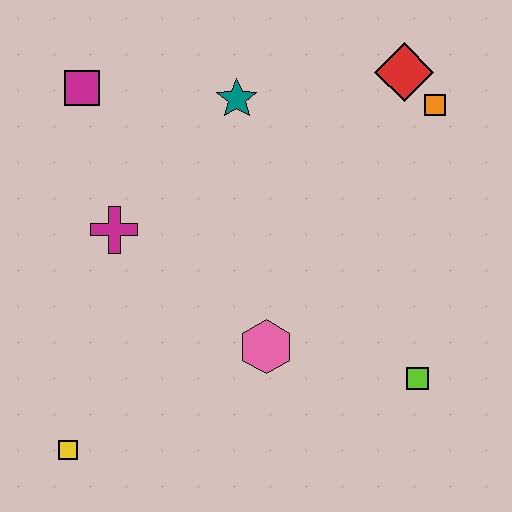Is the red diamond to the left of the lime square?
Yes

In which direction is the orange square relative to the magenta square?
The orange square is to the right of the magenta square.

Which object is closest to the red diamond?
The orange square is closest to the red diamond.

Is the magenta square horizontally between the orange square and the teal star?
No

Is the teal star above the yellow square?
Yes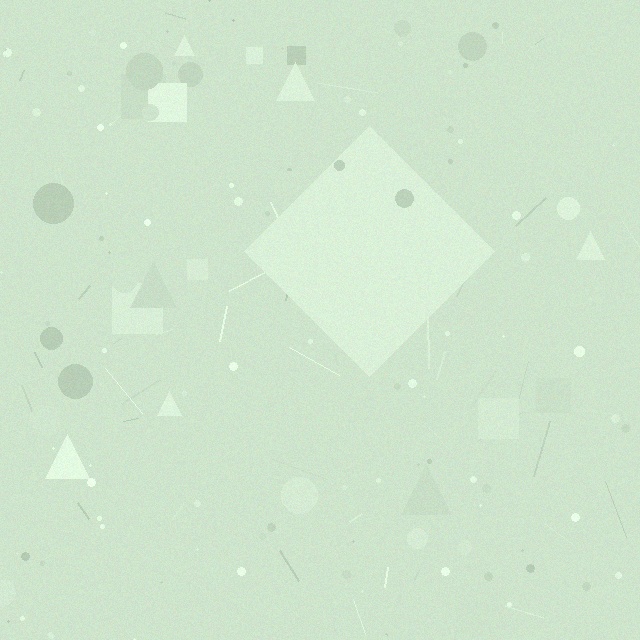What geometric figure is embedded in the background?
A diamond is embedded in the background.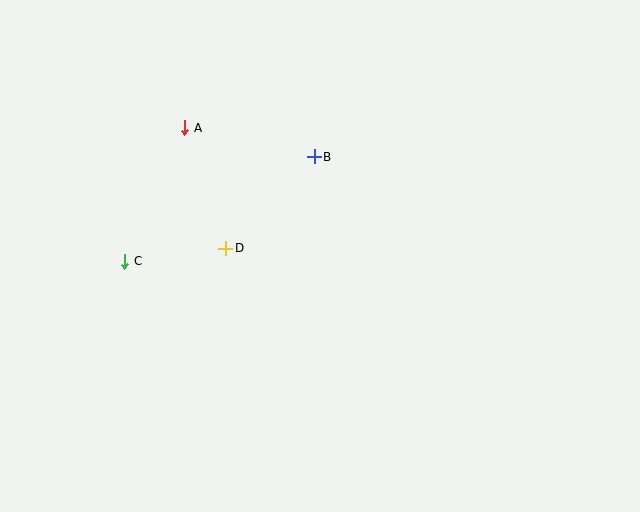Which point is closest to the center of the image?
Point D at (226, 248) is closest to the center.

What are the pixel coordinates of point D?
Point D is at (226, 248).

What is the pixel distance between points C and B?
The distance between C and B is 216 pixels.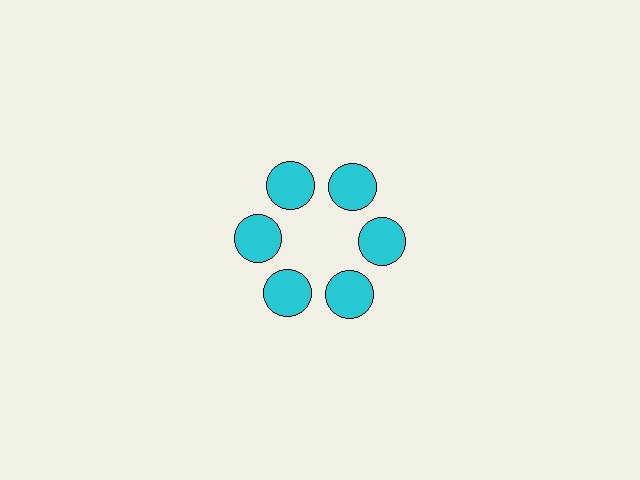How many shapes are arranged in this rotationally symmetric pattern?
There are 6 shapes, arranged in 6 groups of 1.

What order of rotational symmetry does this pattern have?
This pattern has 6-fold rotational symmetry.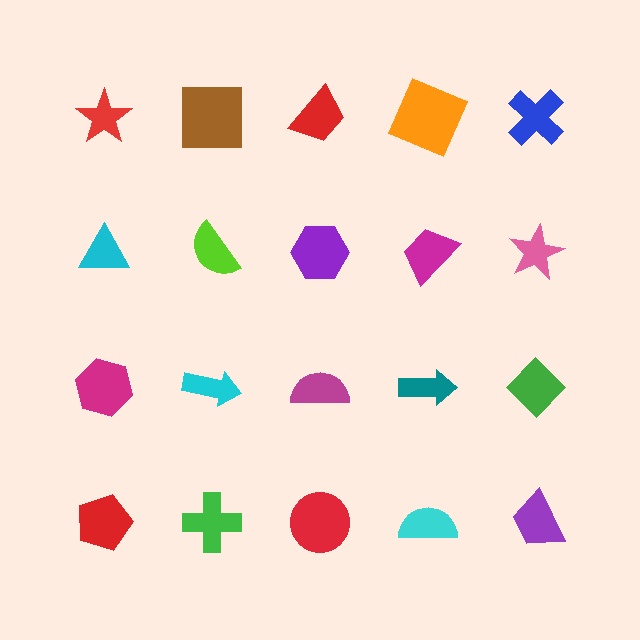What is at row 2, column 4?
A magenta trapezoid.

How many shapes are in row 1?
5 shapes.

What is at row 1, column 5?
A blue cross.